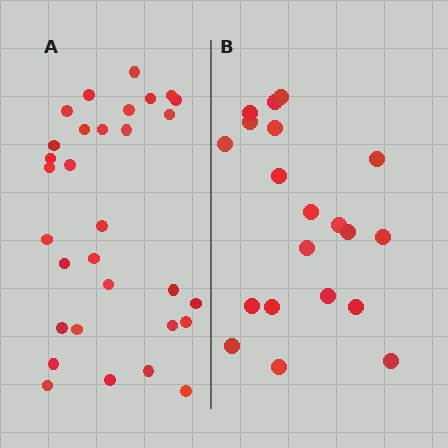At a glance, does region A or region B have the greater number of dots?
Region A (the left region) has more dots.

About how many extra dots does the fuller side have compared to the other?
Region A has roughly 12 or so more dots than region B.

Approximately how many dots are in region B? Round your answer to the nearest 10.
About 20 dots.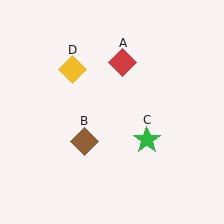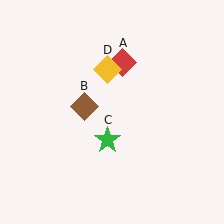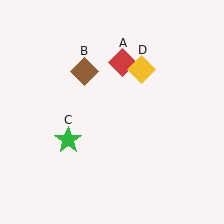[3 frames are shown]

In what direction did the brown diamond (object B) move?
The brown diamond (object B) moved up.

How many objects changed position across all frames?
3 objects changed position: brown diamond (object B), green star (object C), yellow diamond (object D).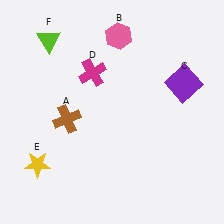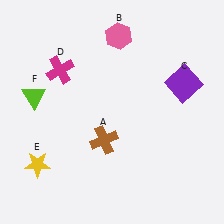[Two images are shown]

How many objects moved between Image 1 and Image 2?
3 objects moved between the two images.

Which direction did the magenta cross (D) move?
The magenta cross (D) moved left.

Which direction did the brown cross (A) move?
The brown cross (A) moved right.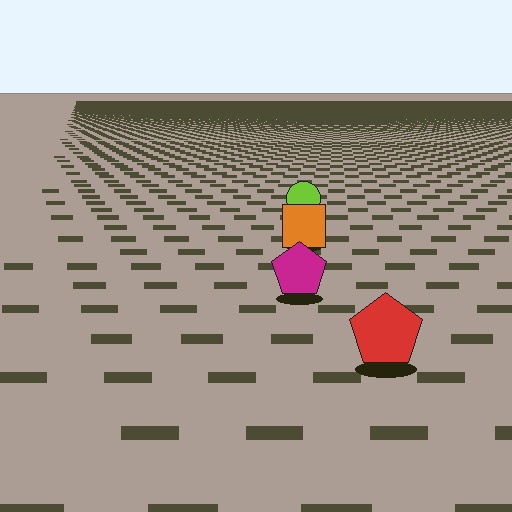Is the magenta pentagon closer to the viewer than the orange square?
Yes. The magenta pentagon is closer — you can tell from the texture gradient: the ground texture is coarser near it.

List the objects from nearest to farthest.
From nearest to farthest: the red pentagon, the magenta pentagon, the orange square, the lime circle.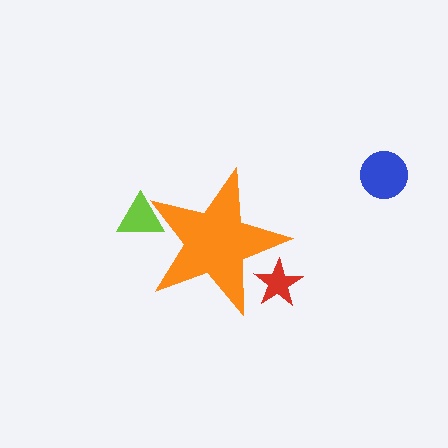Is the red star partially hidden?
Yes, the red star is partially hidden behind the orange star.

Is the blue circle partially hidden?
No, the blue circle is fully visible.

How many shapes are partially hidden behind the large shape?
2 shapes are partially hidden.